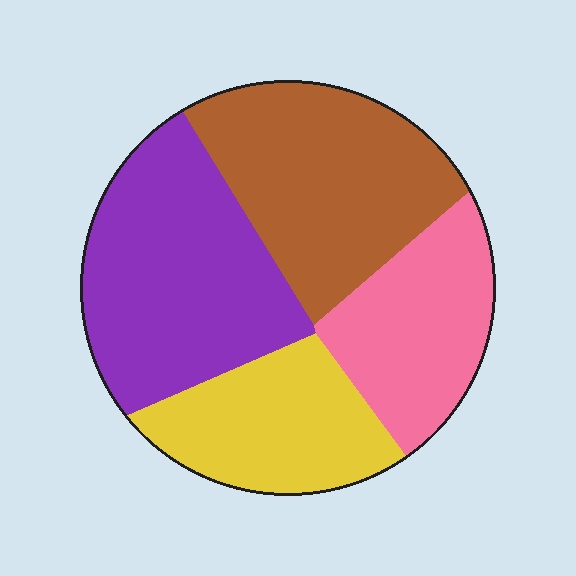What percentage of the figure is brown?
Brown takes up about one quarter (1/4) of the figure.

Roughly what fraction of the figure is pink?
Pink covers about 20% of the figure.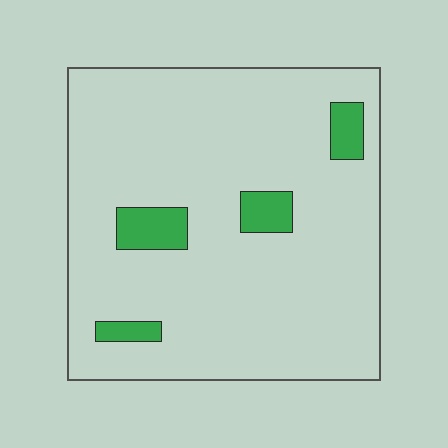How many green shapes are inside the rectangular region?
4.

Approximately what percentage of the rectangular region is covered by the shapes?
Approximately 10%.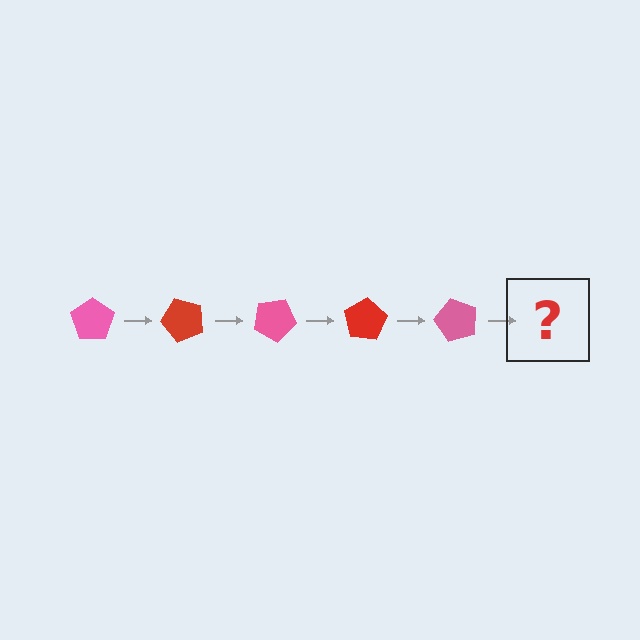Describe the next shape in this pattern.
It should be a red pentagon, rotated 250 degrees from the start.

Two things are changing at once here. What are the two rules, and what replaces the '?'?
The two rules are that it rotates 50 degrees each step and the color cycles through pink and red. The '?' should be a red pentagon, rotated 250 degrees from the start.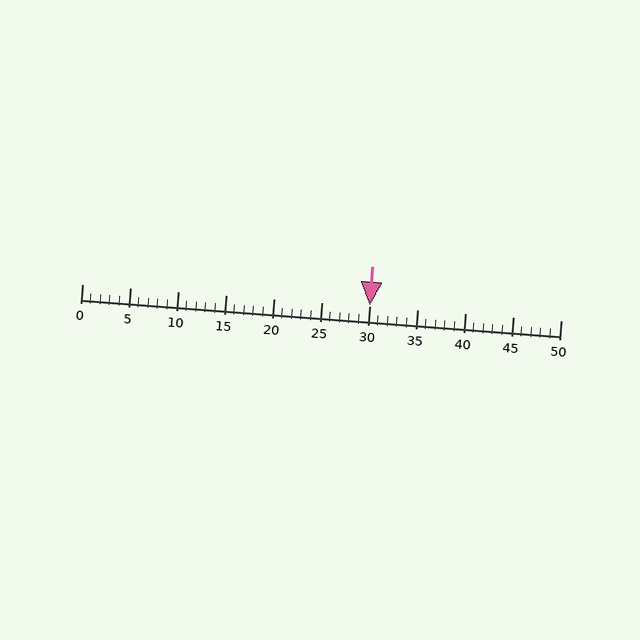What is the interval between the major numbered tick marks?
The major tick marks are spaced 5 units apart.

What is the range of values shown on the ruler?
The ruler shows values from 0 to 50.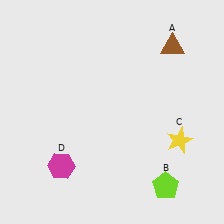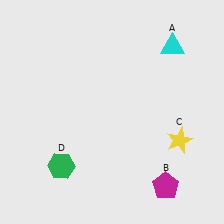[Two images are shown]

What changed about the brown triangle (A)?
In Image 1, A is brown. In Image 2, it changed to cyan.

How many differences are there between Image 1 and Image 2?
There are 3 differences between the two images.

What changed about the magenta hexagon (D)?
In Image 1, D is magenta. In Image 2, it changed to green.